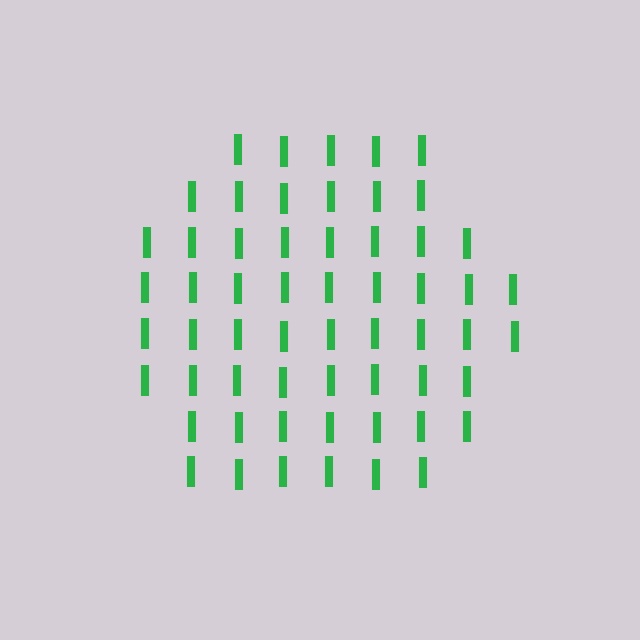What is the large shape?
The large shape is a hexagon.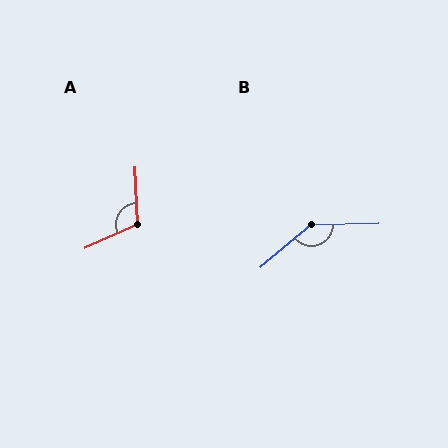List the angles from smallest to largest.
A (111°), B (142°).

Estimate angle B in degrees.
Approximately 142 degrees.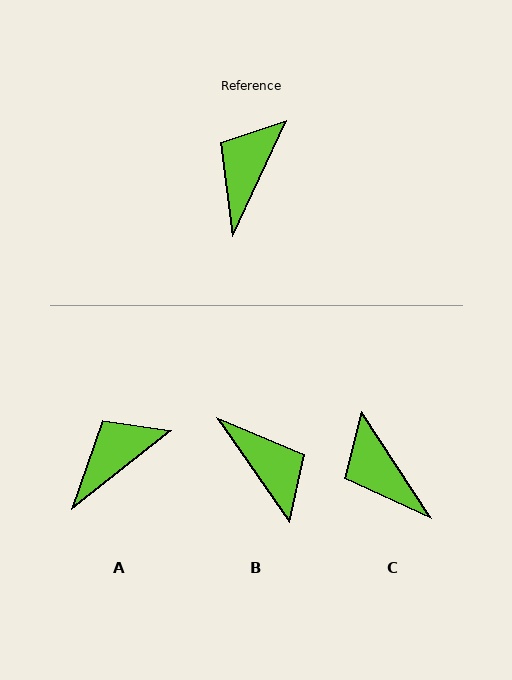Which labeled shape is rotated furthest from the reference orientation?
B, about 121 degrees away.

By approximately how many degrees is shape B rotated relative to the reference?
Approximately 121 degrees clockwise.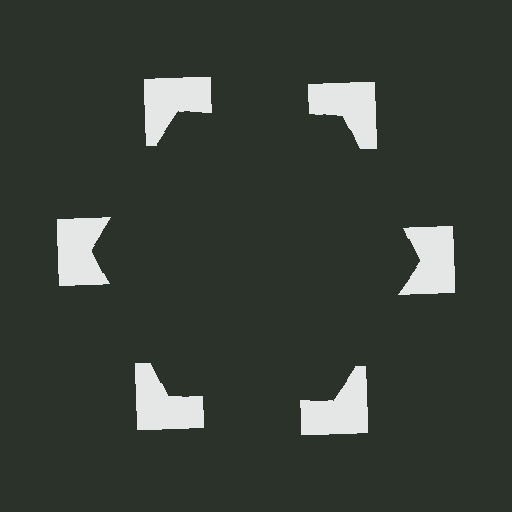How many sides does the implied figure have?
6 sides.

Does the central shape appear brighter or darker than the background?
It typically appears slightly darker than the background, even though no actual brightness change is drawn.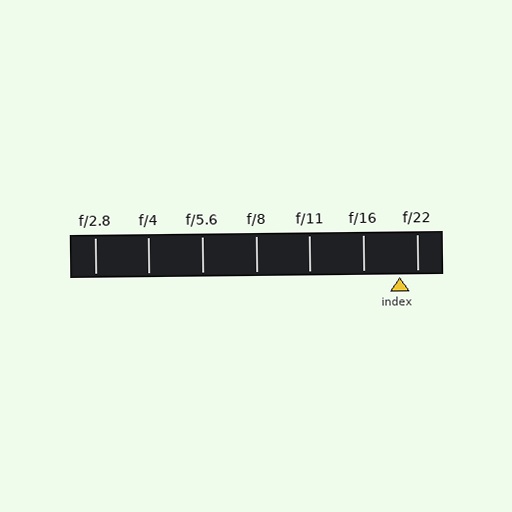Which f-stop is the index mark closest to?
The index mark is closest to f/22.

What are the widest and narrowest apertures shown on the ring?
The widest aperture shown is f/2.8 and the narrowest is f/22.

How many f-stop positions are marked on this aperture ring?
There are 7 f-stop positions marked.